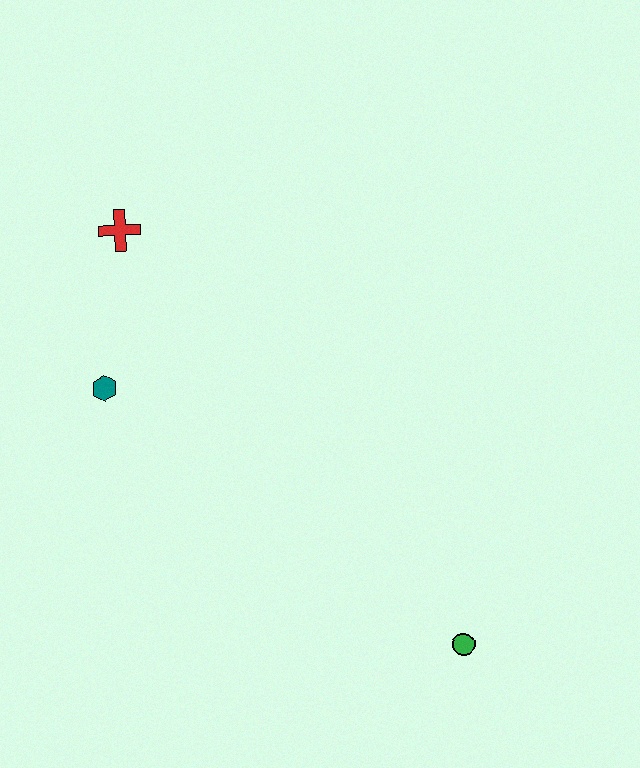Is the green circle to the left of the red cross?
No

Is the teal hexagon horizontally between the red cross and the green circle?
No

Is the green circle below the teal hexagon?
Yes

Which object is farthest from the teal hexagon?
The green circle is farthest from the teal hexagon.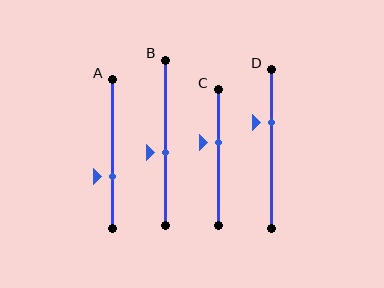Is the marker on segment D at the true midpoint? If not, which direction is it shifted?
No, the marker on segment D is shifted upward by about 17% of the segment length.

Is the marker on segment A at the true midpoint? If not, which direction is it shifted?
No, the marker on segment A is shifted downward by about 15% of the segment length.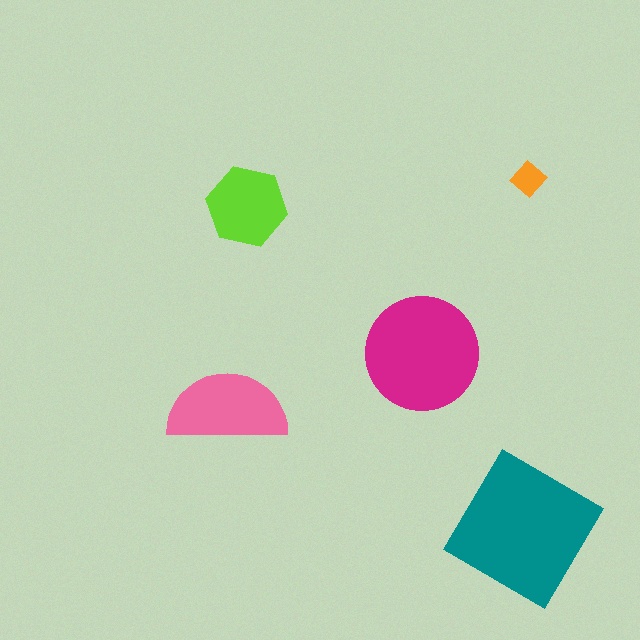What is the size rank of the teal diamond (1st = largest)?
1st.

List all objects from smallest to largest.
The orange diamond, the lime hexagon, the pink semicircle, the magenta circle, the teal diamond.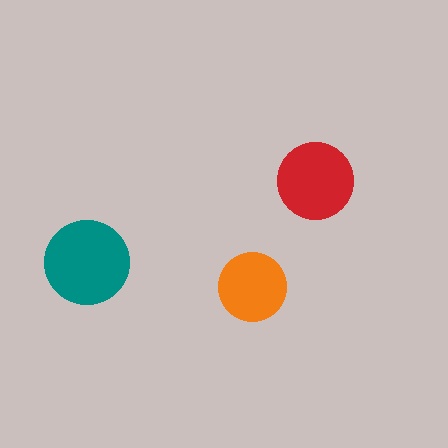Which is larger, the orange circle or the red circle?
The red one.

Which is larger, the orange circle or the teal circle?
The teal one.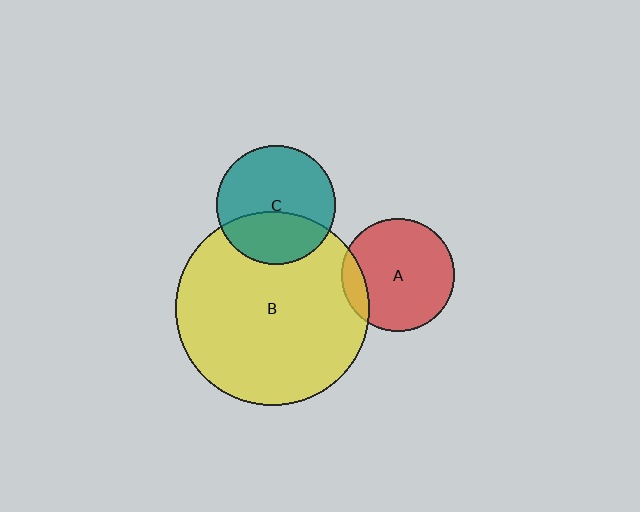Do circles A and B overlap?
Yes.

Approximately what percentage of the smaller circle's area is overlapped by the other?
Approximately 10%.